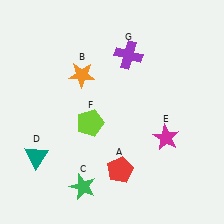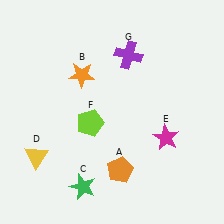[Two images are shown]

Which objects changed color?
A changed from red to orange. D changed from teal to yellow.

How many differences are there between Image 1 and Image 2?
There are 2 differences between the two images.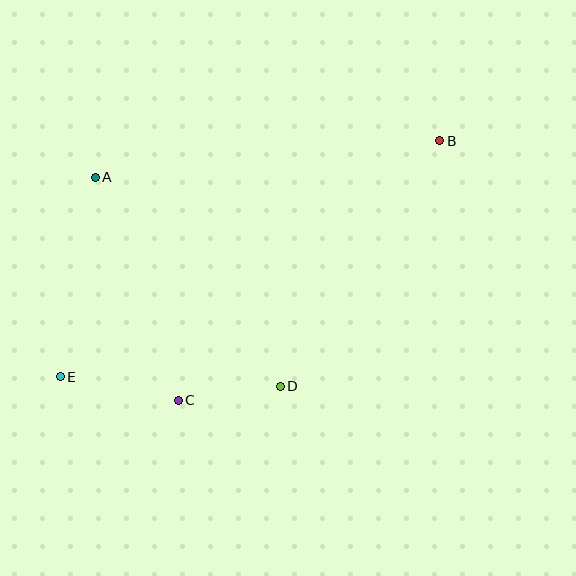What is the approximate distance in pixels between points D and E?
The distance between D and E is approximately 220 pixels.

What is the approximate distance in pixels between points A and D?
The distance between A and D is approximately 279 pixels.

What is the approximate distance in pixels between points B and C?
The distance between B and C is approximately 368 pixels.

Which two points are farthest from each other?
Points B and E are farthest from each other.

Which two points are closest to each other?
Points C and D are closest to each other.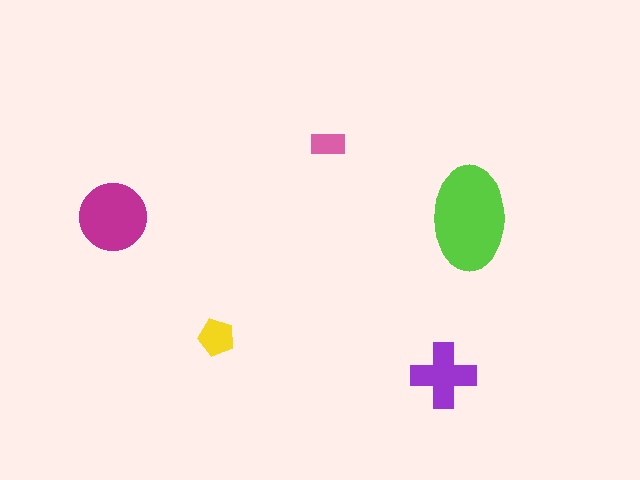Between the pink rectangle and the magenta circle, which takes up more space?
The magenta circle.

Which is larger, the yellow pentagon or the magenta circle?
The magenta circle.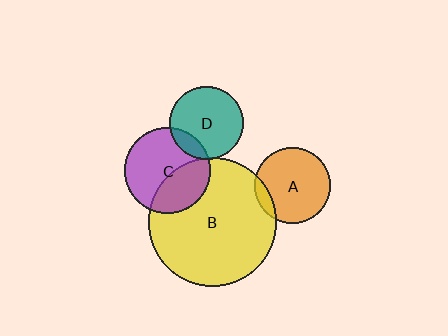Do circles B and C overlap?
Yes.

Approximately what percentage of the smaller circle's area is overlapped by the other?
Approximately 40%.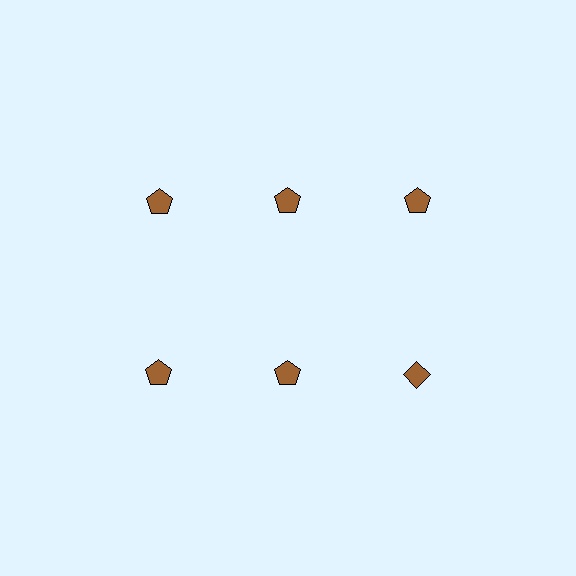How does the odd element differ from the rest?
It has a different shape: diamond instead of pentagon.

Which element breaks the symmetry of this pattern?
The brown diamond in the second row, center column breaks the symmetry. All other shapes are brown pentagons.